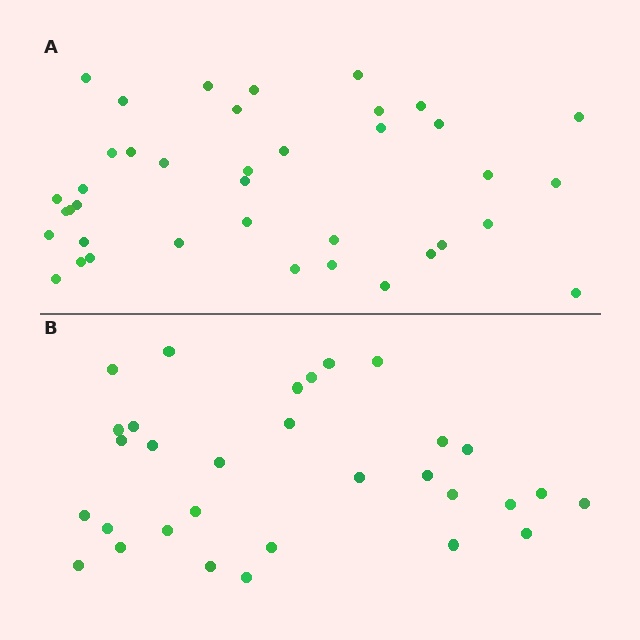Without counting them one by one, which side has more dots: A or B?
Region A (the top region) has more dots.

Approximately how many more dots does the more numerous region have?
Region A has roughly 8 or so more dots than region B.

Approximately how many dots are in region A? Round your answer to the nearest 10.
About 40 dots. (The exact count is 39, which rounds to 40.)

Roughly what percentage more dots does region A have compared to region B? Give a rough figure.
About 25% more.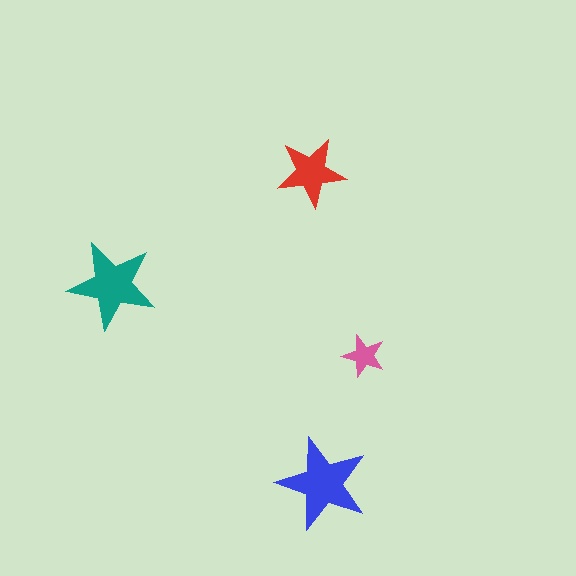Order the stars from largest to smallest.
the blue one, the teal one, the red one, the pink one.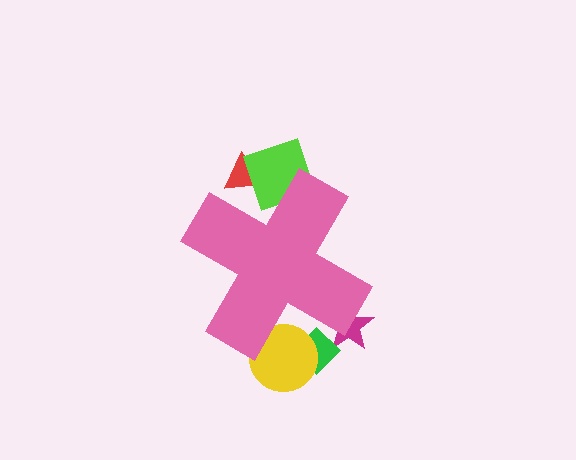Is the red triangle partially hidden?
Yes, the red triangle is partially hidden behind the pink cross.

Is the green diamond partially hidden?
Yes, the green diamond is partially hidden behind the pink cross.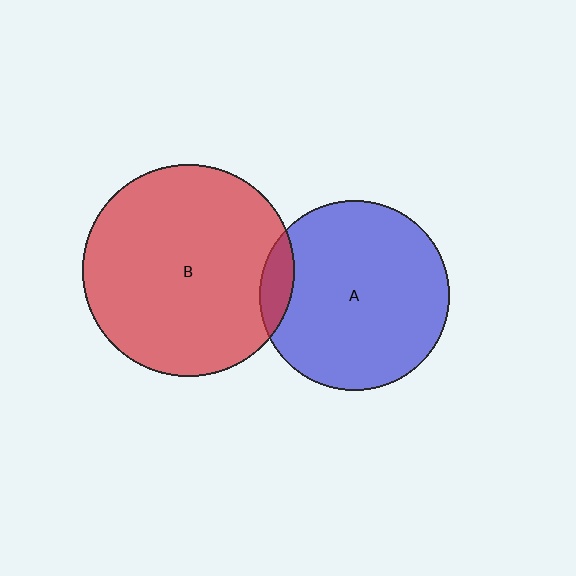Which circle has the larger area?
Circle B (red).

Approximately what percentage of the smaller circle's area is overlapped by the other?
Approximately 10%.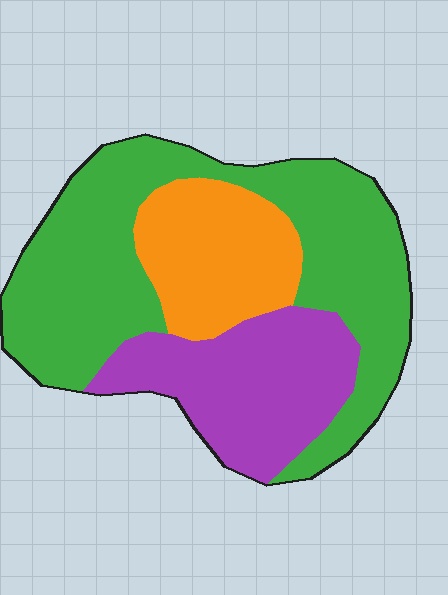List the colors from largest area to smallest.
From largest to smallest: green, purple, orange.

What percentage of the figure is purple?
Purple covers roughly 25% of the figure.